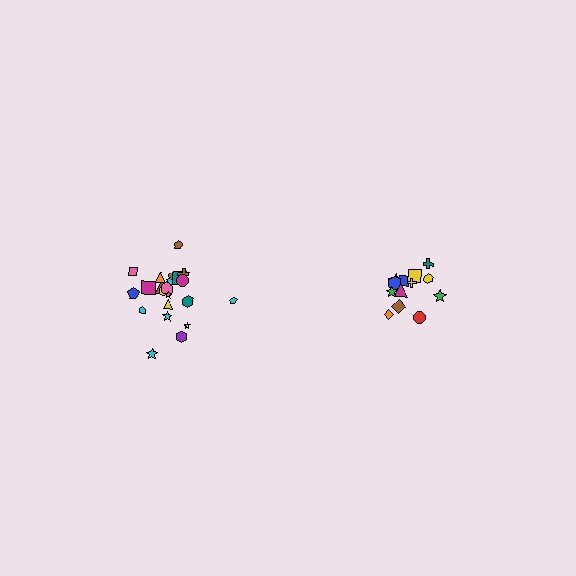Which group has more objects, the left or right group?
The left group.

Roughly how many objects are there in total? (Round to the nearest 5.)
Roughly 35 objects in total.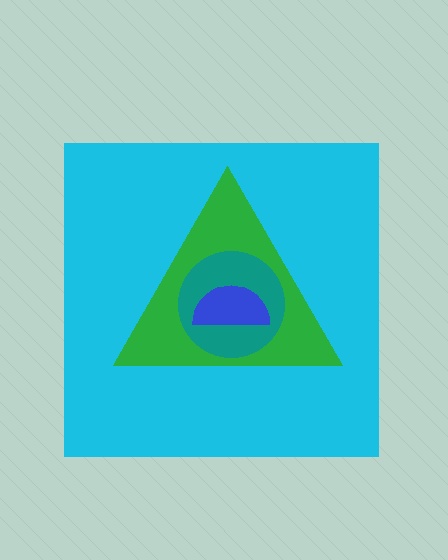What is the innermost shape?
The blue semicircle.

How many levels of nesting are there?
4.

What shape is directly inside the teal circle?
The blue semicircle.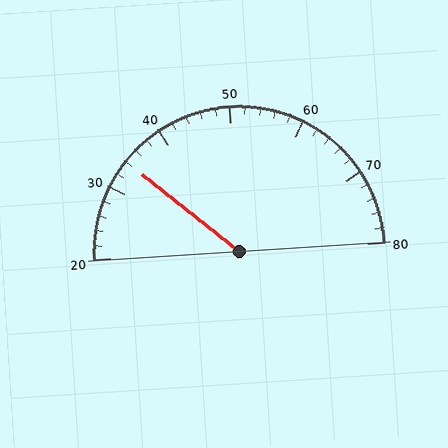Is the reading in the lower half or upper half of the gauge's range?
The reading is in the lower half of the range (20 to 80).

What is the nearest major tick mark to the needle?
The nearest major tick mark is 30.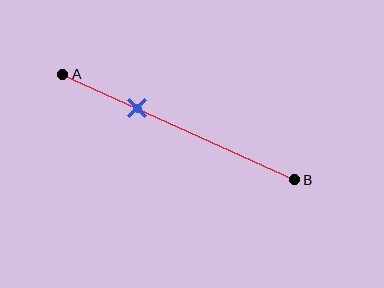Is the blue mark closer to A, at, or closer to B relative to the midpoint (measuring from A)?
The blue mark is closer to point A than the midpoint of segment AB.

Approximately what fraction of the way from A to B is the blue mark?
The blue mark is approximately 30% of the way from A to B.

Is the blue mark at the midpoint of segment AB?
No, the mark is at about 30% from A, not at the 50% midpoint.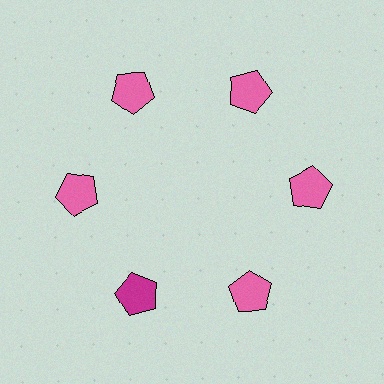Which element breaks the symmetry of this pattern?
The magenta pentagon at roughly the 7 o'clock position breaks the symmetry. All other shapes are pink pentagons.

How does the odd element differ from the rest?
It has a different color: magenta instead of pink.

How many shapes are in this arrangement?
There are 6 shapes arranged in a ring pattern.